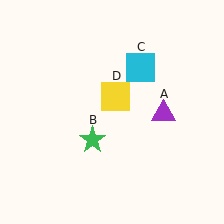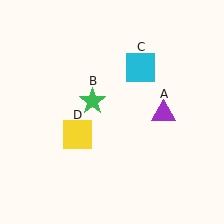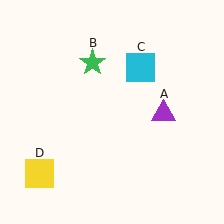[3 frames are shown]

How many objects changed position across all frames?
2 objects changed position: green star (object B), yellow square (object D).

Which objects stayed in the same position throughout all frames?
Purple triangle (object A) and cyan square (object C) remained stationary.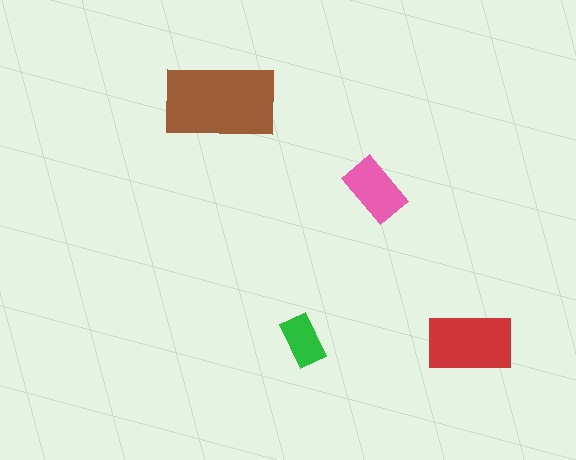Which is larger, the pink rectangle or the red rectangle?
The red one.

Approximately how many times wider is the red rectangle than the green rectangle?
About 1.5 times wider.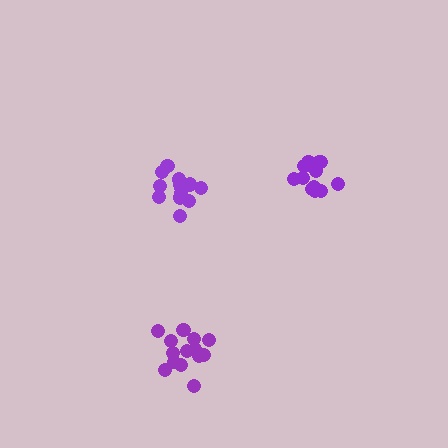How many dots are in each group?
Group 1: 14 dots, Group 2: 14 dots, Group 3: 14 dots (42 total).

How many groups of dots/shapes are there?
There are 3 groups.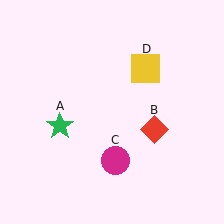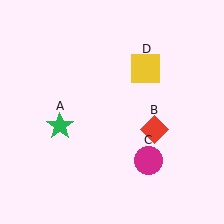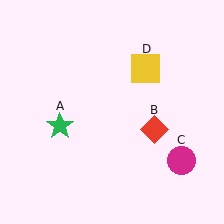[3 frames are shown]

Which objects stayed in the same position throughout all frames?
Green star (object A) and red diamond (object B) and yellow square (object D) remained stationary.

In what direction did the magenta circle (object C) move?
The magenta circle (object C) moved right.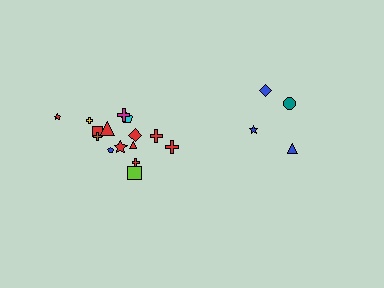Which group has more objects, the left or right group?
The left group.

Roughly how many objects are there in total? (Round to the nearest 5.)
Roughly 20 objects in total.